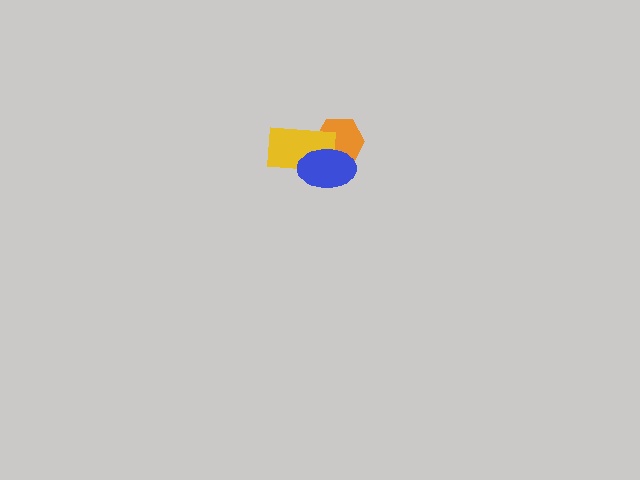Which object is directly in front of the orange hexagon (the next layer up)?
The yellow rectangle is directly in front of the orange hexagon.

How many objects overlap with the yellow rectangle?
2 objects overlap with the yellow rectangle.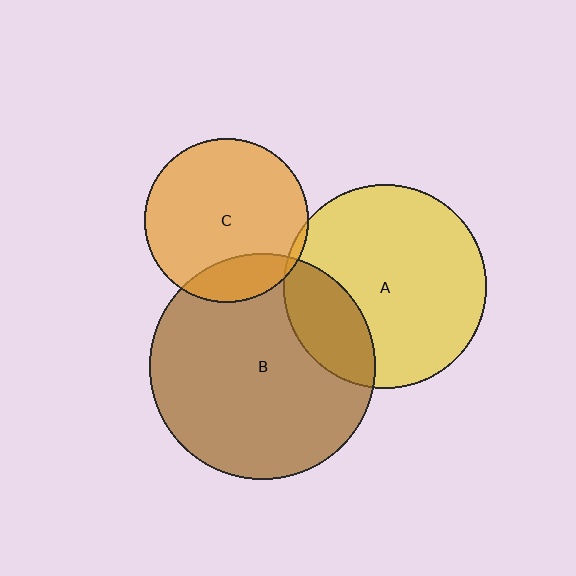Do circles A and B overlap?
Yes.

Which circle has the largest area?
Circle B (brown).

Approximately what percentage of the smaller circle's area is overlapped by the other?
Approximately 25%.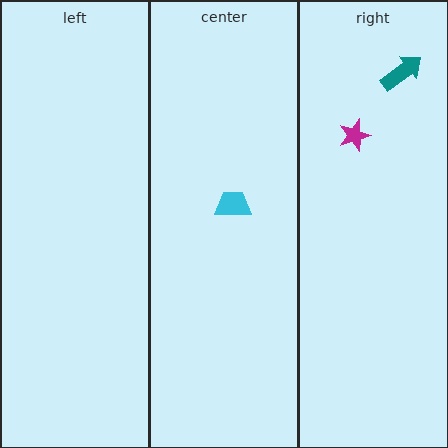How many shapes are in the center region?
1.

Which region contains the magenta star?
The right region.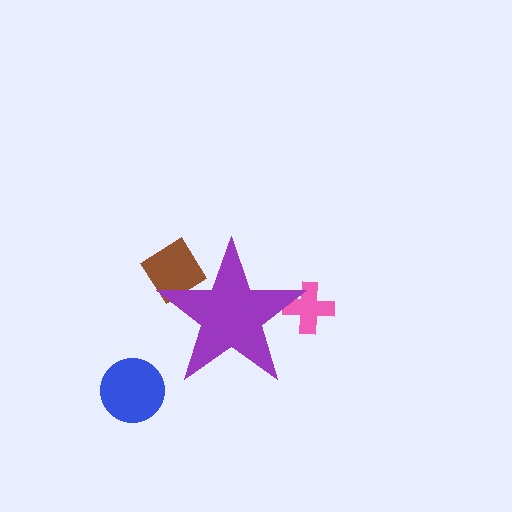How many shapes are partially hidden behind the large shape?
2 shapes are partially hidden.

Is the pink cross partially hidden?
Yes, the pink cross is partially hidden behind the purple star.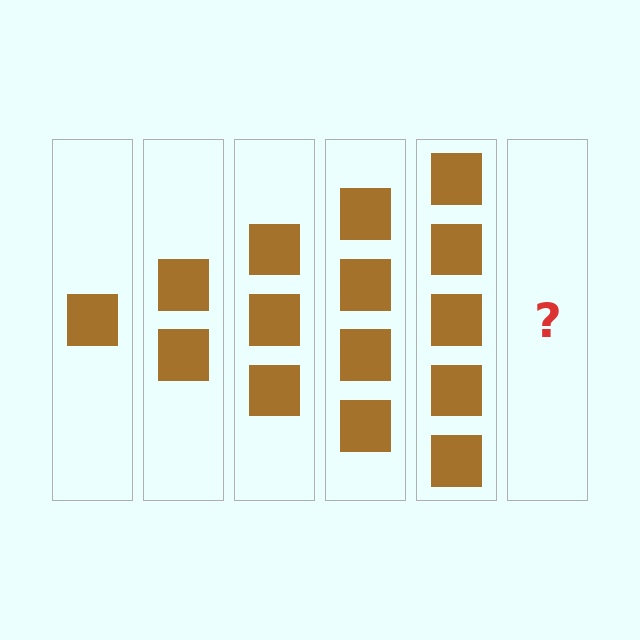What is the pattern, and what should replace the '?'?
The pattern is that each step adds one more square. The '?' should be 6 squares.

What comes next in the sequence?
The next element should be 6 squares.